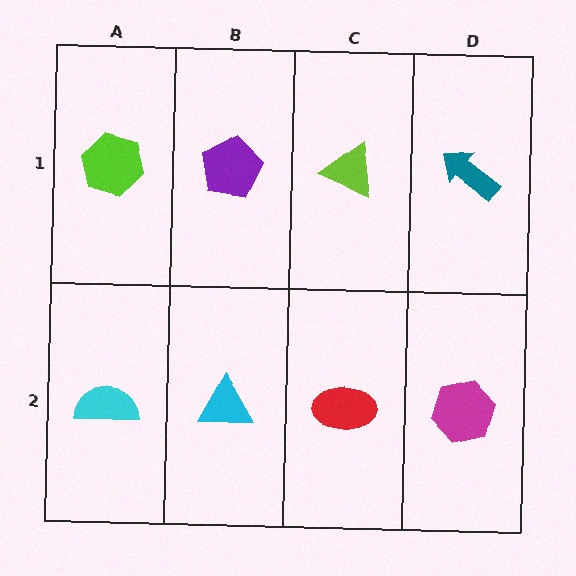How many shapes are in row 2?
4 shapes.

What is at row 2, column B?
A cyan triangle.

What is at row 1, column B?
A purple pentagon.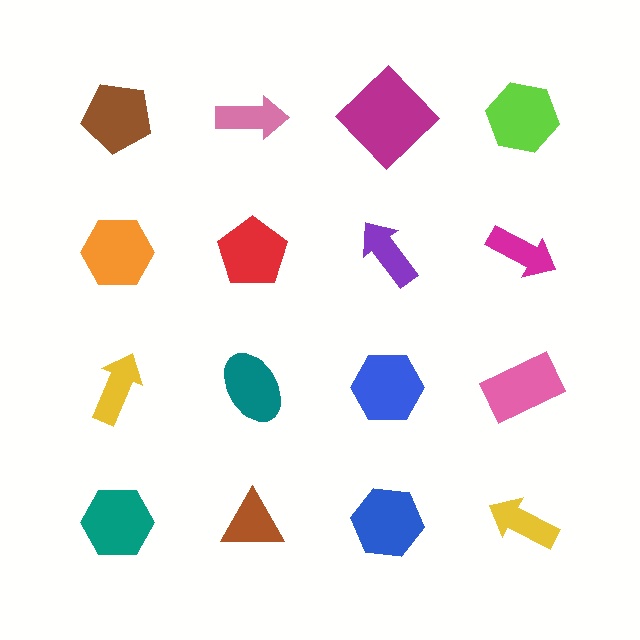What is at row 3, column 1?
A yellow arrow.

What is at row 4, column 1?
A teal hexagon.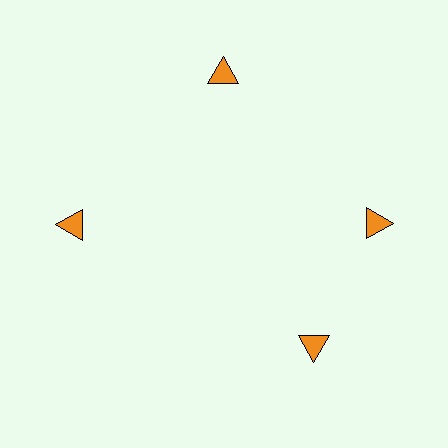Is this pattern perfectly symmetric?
No. The 4 orange triangles are arranged in a ring, but one element near the 6 o'clock position is rotated out of alignment along the ring, breaking the 4-fold rotational symmetry.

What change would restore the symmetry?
The symmetry would be restored by rotating it back into even spacing with its neighbors so that all 4 triangles sit at equal angles and equal distance from the center.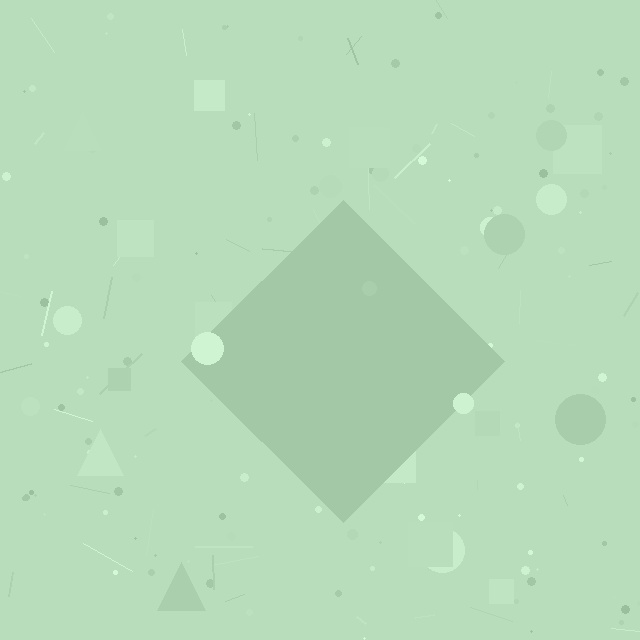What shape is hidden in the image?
A diamond is hidden in the image.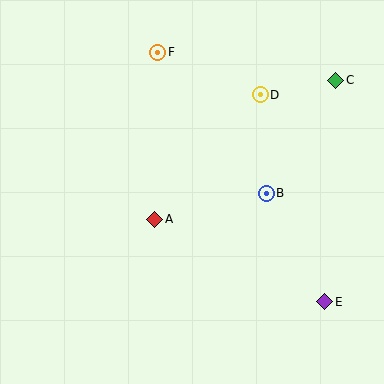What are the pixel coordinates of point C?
Point C is at (336, 80).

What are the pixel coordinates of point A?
Point A is at (155, 219).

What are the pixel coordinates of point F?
Point F is at (158, 52).